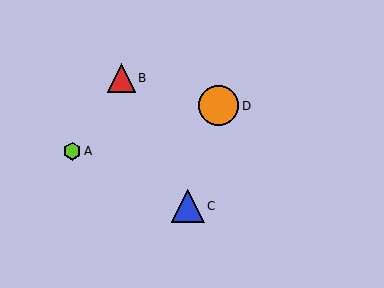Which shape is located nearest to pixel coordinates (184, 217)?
The blue triangle (labeled C) at (188, 206) is nearest to that location.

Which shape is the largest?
The orange circle (labeled D) is the largest.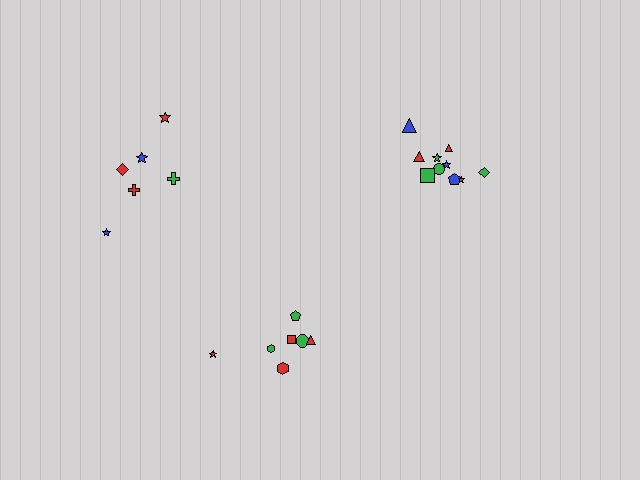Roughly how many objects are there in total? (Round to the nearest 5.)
Roughly 25 objects in total.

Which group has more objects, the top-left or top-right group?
The top-right group.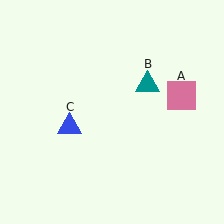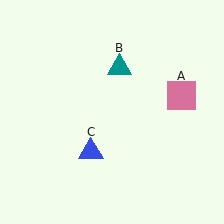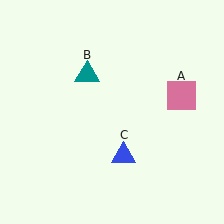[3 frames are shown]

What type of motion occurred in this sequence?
The teal triangle (object B), blue triangle (object C) rotated counterclockwise around the center of the scene.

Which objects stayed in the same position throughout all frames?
Pink square (object A) remained stationary.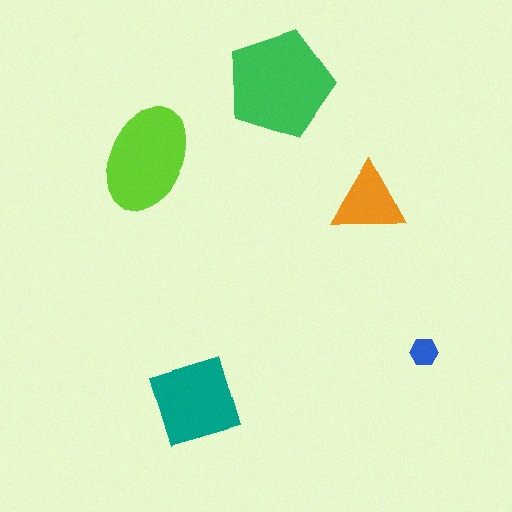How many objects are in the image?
There are 5 objects in the image.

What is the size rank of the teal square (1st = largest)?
3rd.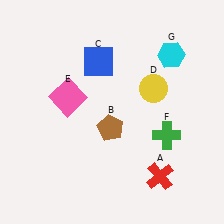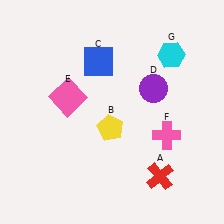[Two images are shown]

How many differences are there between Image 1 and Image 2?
There are 3 differences between the two images.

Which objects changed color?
B changed from brown to yellow. D changed from yellow to purple. F changed from green to pink.